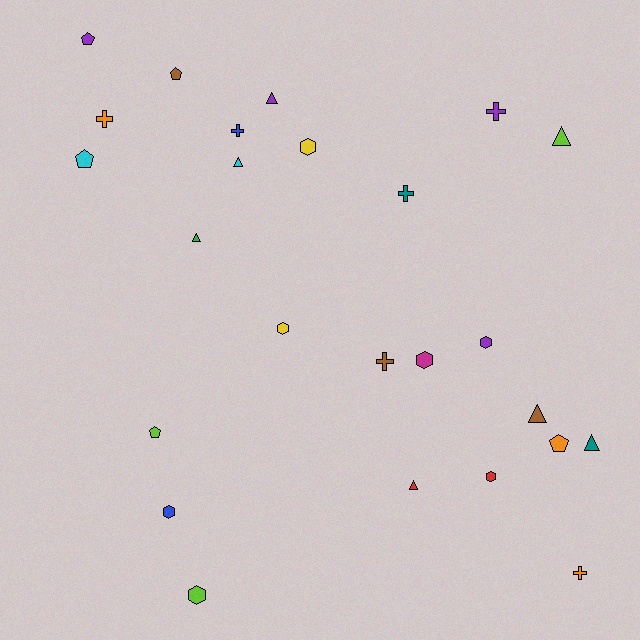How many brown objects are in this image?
There are 3 brown objects.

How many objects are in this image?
There are 25 objects.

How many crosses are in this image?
There are 6 crosses.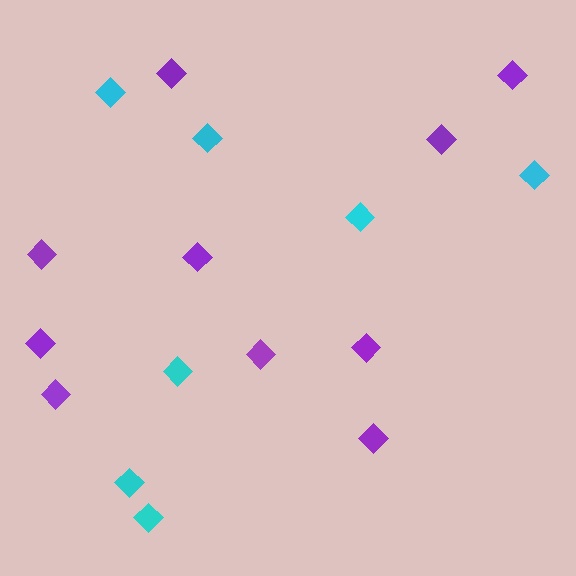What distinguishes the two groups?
There are 2 groups: one group of purple diamonds (10) and one group of cyan diamonds (7).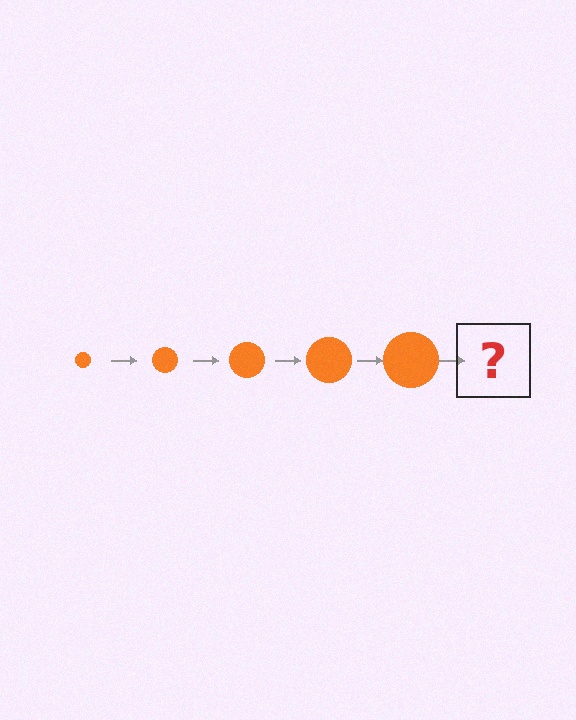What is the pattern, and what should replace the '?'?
The pattern is that the circle gets progressively larger each step. The '?' should be an orange circle, larger than the previous one.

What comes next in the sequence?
The next element should be an orange circle, larger than the previous one.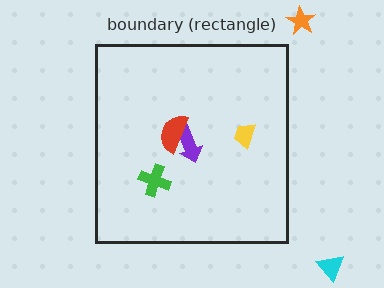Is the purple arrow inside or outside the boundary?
Inside.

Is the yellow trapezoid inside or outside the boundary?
Inside.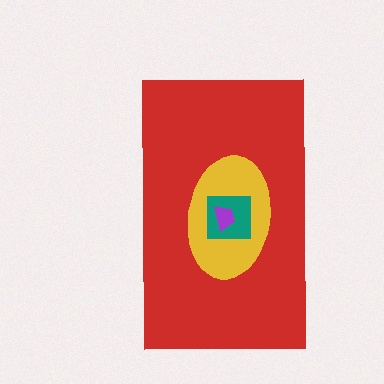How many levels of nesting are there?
4.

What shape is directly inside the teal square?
The purple trapezoid.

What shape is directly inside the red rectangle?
The yellow ellipse.